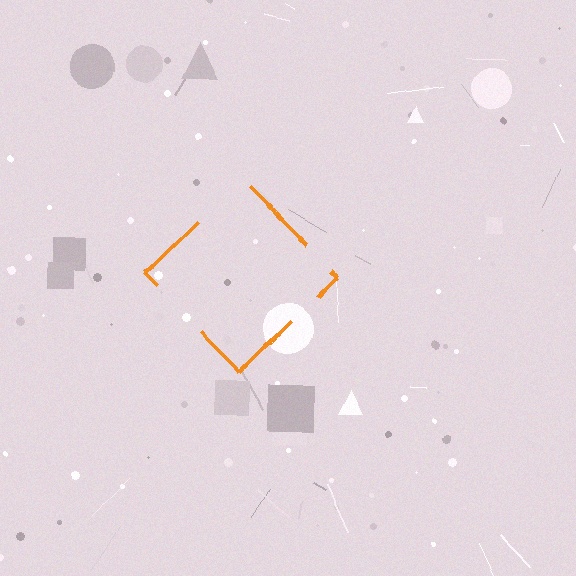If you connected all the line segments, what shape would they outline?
They would outline a diamond.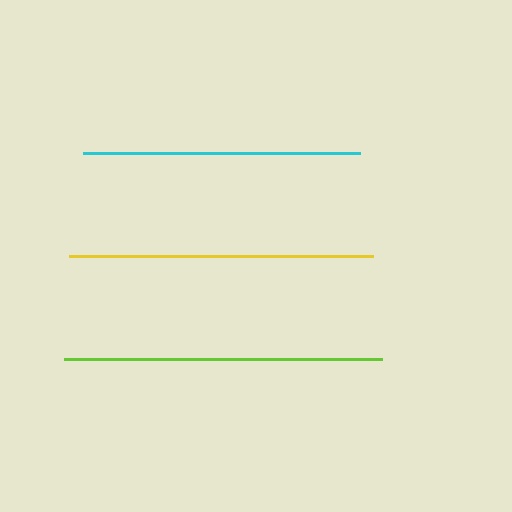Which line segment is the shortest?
The cyan line is the shortest at approximately 277 pixels.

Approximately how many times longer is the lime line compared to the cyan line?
The lime line is approximately 1.1 times the length of the cyan line.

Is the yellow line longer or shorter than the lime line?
The lime line is longer than the yellow line.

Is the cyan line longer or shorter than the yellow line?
The yellow line is longer than the cyan line.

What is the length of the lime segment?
The lime segment is approximately 318 pixels long.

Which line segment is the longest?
The lime line is the longest at approximately 318 pixels.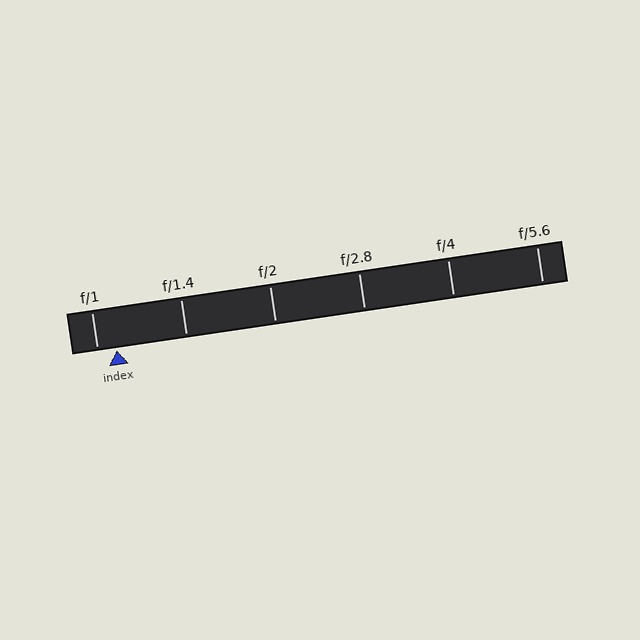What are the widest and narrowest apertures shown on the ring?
The widest aperture shown is f/1 and the narrowest is f/5.6.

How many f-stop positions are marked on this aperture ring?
There are 6 f-stop positions marked.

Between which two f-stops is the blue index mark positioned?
The index mark is between f/1 and f/1.4.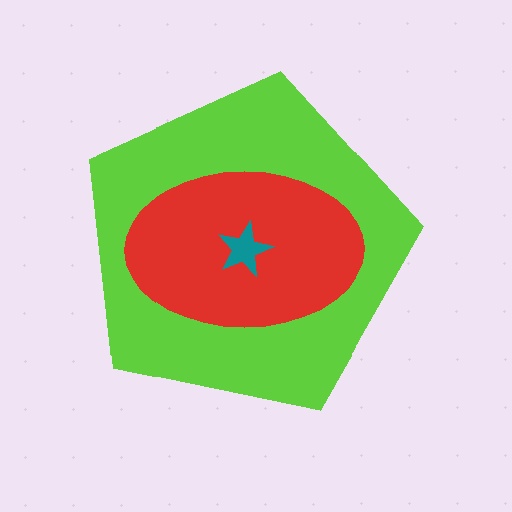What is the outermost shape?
The lime pentagon.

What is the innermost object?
The teal star.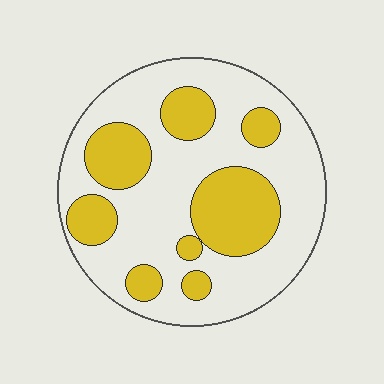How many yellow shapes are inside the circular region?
8.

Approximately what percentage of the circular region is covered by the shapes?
Approximately 30%.